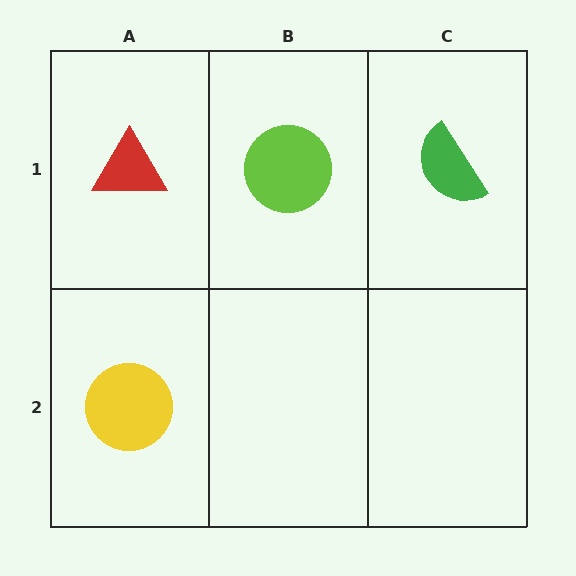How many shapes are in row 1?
3 shapes.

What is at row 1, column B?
A lime circle.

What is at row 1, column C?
A green semicircle.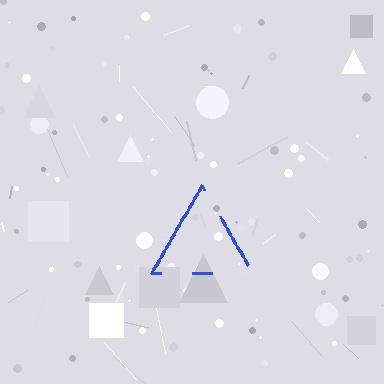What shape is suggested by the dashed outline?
The dashed outline suggests a triangle.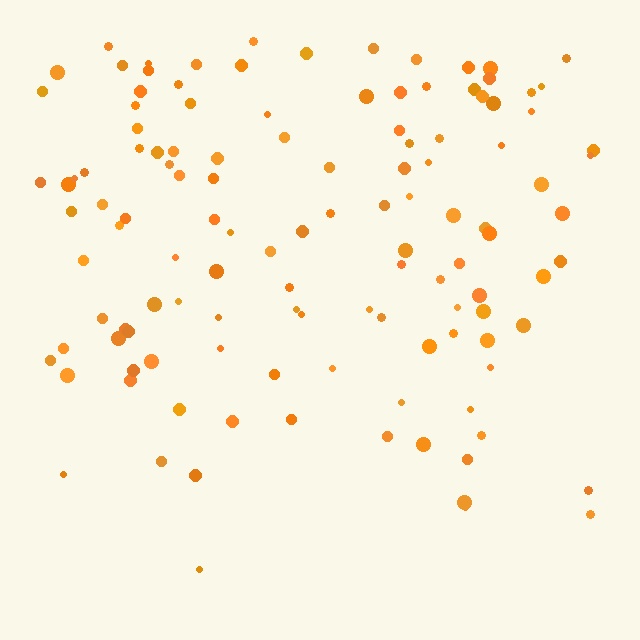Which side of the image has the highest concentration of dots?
The top.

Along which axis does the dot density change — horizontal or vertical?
Vertical.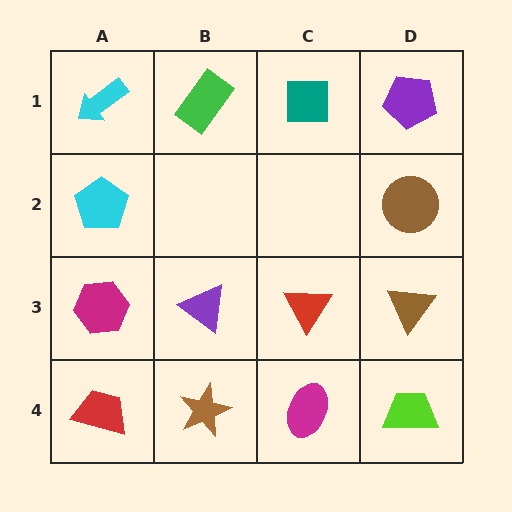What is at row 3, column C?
A red triangle.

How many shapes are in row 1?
4 shapes.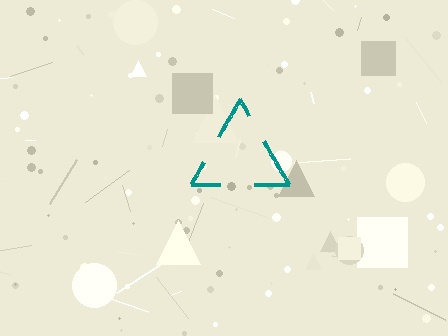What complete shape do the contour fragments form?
The contour fragments form a triangle.